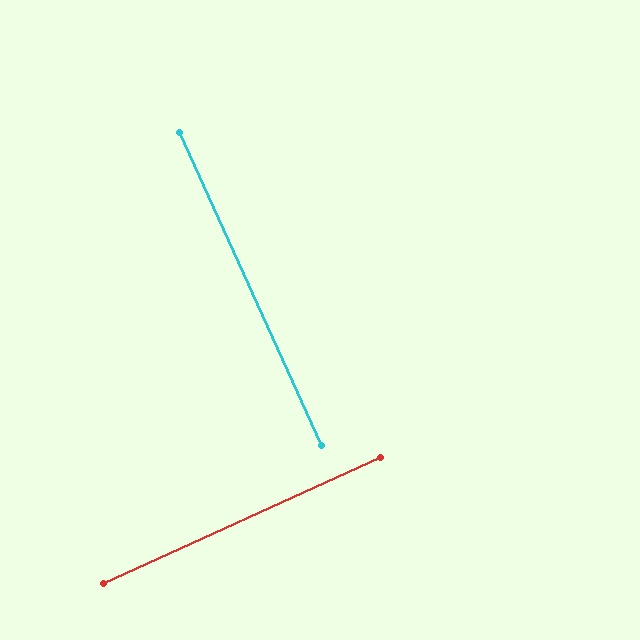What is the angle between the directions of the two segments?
Approximately 90 degrees.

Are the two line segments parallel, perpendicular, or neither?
Perpendicular — they meet at approximately 90°.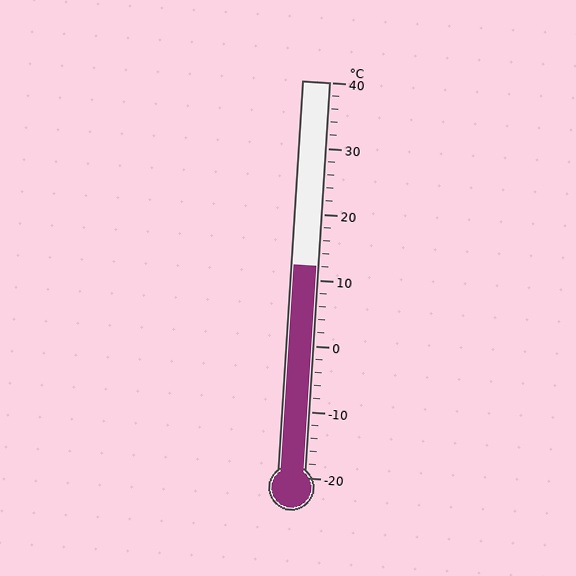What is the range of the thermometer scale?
The thermometer scale ranges from -20°C to 40°C.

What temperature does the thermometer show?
The thermometer shows approximately 12°C.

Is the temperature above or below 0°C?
The temperature is above 0°C.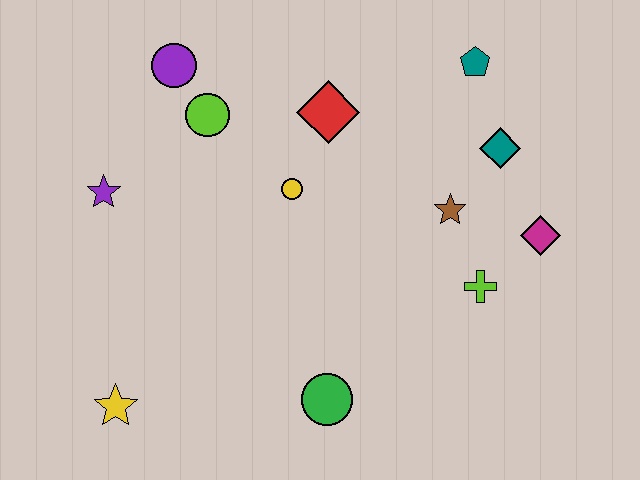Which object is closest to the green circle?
The lime cross is closest to the green circle.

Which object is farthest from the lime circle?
The magenta diamond is farthest from the lime circle.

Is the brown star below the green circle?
No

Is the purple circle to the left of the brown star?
Yes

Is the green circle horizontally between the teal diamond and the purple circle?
Yes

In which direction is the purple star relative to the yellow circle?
The purple star is to the left of the yellow circle.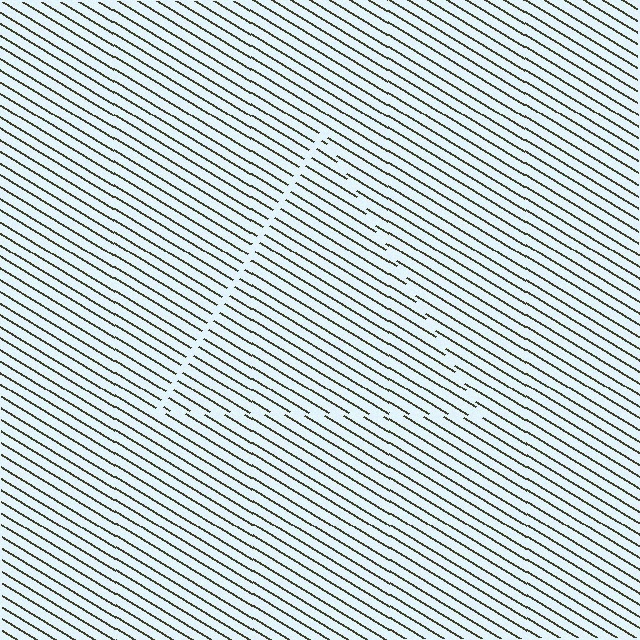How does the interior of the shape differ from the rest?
The interior of the shape contains the same grating, shifted by half a period — the contour is defined by the phase discontinuity where line-ends from the inner and outer gratings abut.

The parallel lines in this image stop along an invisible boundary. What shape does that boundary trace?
An illusory triangle. The interior of the shape contains the same grating, shifted by half a period — the contour is defined by the phase discontinuity where line-ends from the inner and outer gratings abut.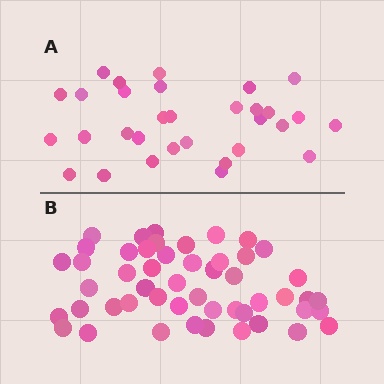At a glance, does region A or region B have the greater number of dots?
Region B (the bottom region) has more dots.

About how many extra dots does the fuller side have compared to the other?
Region B has approximately 20 more dots than region A.